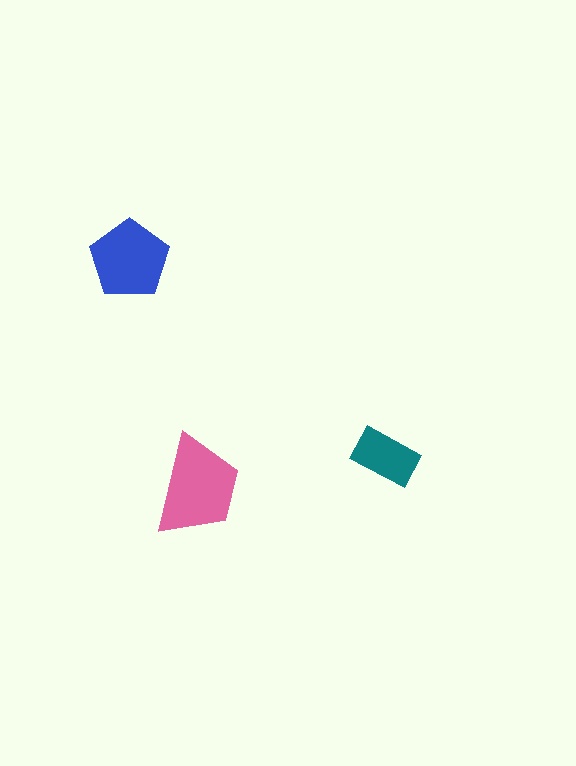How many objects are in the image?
There are 3 objects in the image.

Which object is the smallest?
The teal rectangle.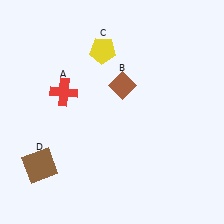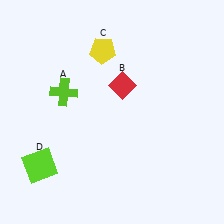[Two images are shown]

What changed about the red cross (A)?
In Image 1, A is red. In Image 2, it changed to lime.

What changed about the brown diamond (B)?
In Image 1, B is brown. In Image 2, it changed to red.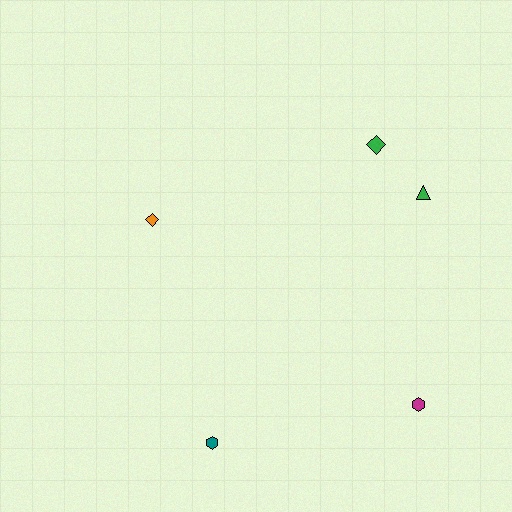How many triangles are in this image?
There is 1 triangle.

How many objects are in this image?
There are 5 objects.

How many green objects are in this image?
There are 2 green objects.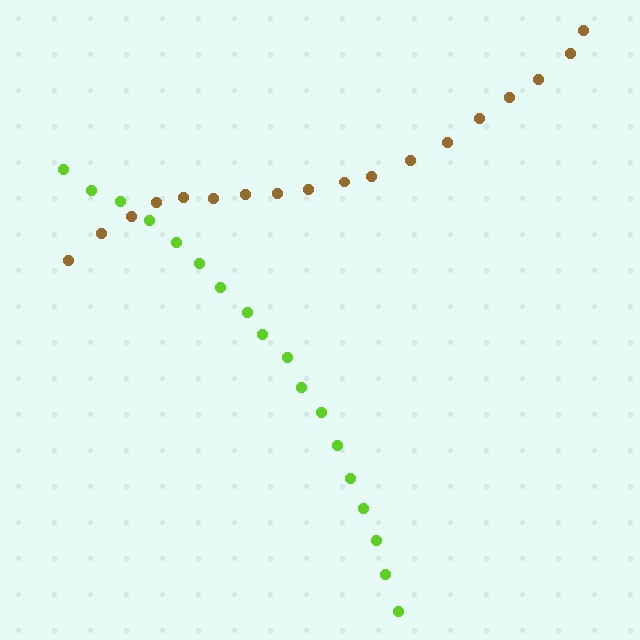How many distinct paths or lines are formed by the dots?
There are 2 distinct paths.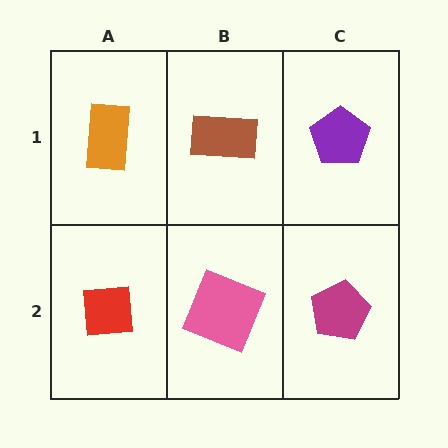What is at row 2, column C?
A magenta pentagon.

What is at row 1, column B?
A brown rectangle.